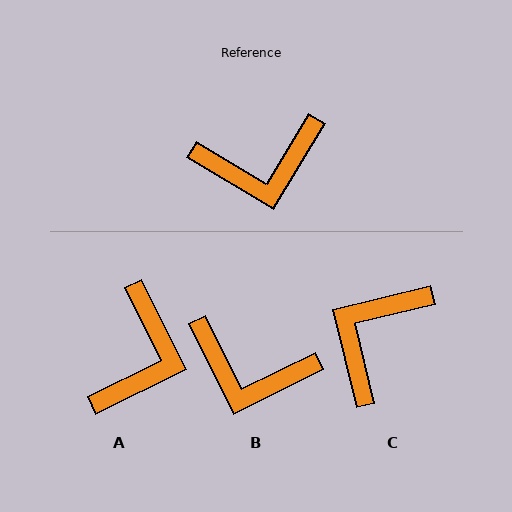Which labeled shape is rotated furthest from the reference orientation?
C, about 135 degrees away.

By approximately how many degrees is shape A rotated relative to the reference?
Approximately 57 degrees counter-clockwise.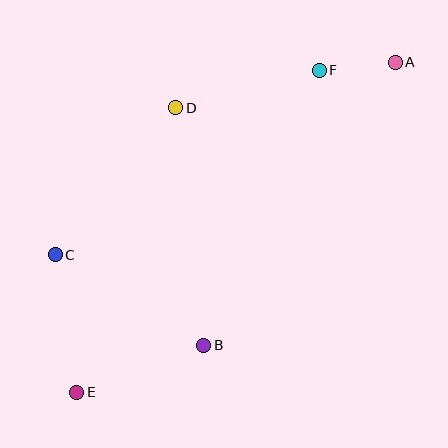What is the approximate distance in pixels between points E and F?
The distance between E and F is approximately 403 pixels.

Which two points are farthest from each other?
Points A and E are farthest from each other.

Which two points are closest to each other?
Points A and F are closest to each other.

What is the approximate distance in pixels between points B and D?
The distance between B and D is approximately 239 pixels.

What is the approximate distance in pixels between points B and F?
The distance between B and F is approximately 298 pixels.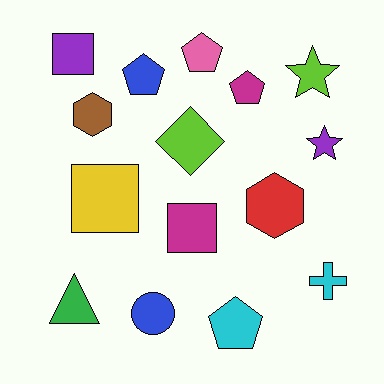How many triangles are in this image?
There is 1 triangle.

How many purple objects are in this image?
There are 2 purple objects.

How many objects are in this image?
There are 15 objects.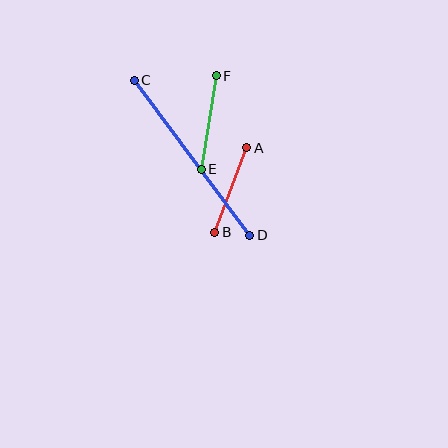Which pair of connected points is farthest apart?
Points C and D are farthest apart.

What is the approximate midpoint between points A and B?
The midpoint is at approximately (231, 190) pixels.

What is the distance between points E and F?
The distance is approximately 95 pixels.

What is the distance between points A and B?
The distance is approximately 91 pixels.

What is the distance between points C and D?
The distance is approximately 193 pixels.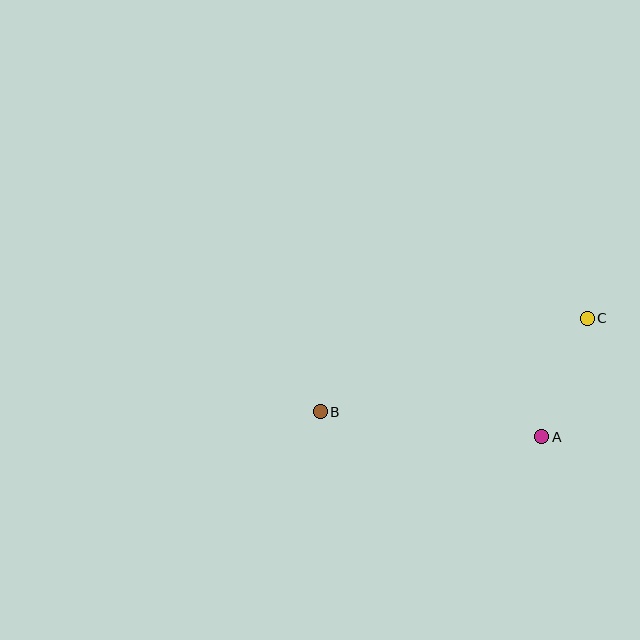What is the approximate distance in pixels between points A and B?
The distance between A and B is approximately 223 pixels.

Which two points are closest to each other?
Points A and C are closest to each other.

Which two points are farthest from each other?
Points B and C are farthest from each other.